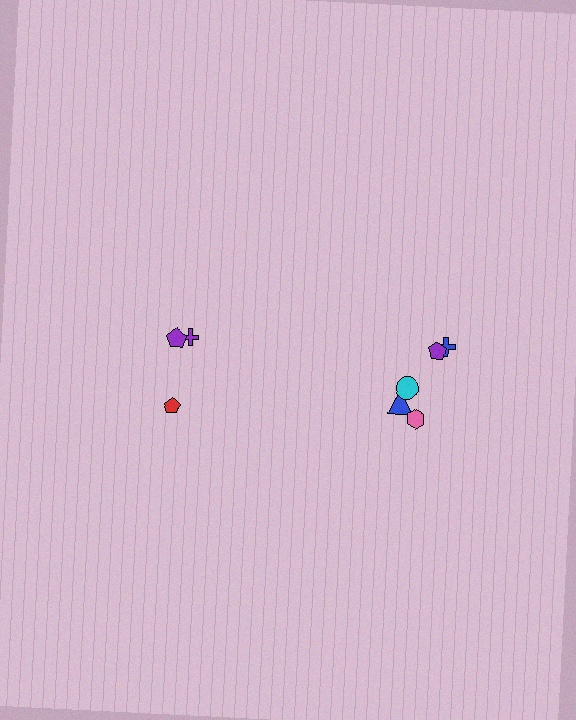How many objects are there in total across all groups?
There are 8 objects.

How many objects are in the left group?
There are 3 objects.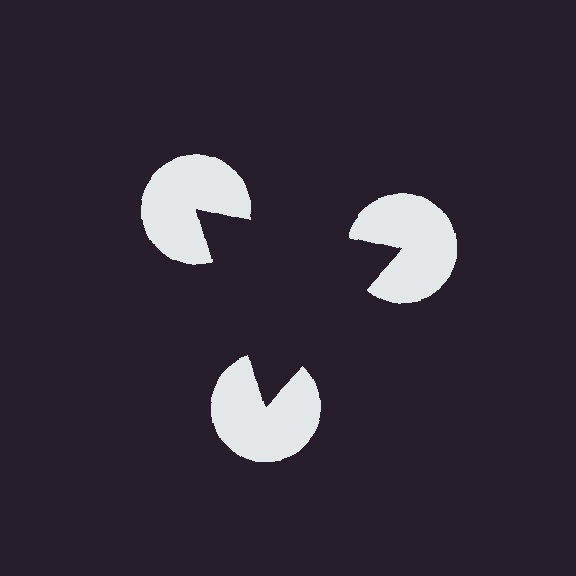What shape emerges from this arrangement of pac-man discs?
An illusory triangle — its edges are inferred from the aligned wedge cuts in the pac-man discs, not physically drawn.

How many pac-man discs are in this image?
There are 3 — one at each vertex of the illusory triangle.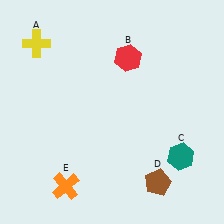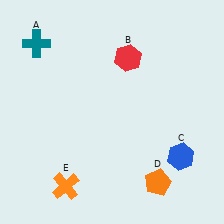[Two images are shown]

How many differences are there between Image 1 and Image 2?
There are 3 differences between the two images.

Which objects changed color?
A changed from yellow to teal. C changed from teal to blue. D changed from brown to orange.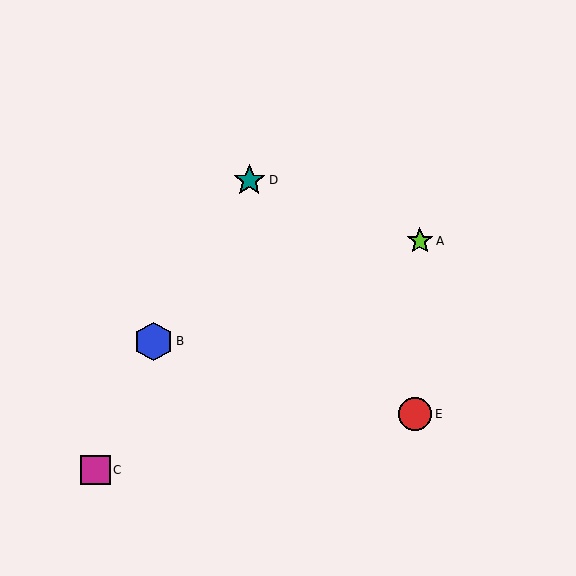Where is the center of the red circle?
The center of the red circle is at (415, 414).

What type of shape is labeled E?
Shape E is a red circle.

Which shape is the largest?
The blue hexagon (labeled B) is the largest.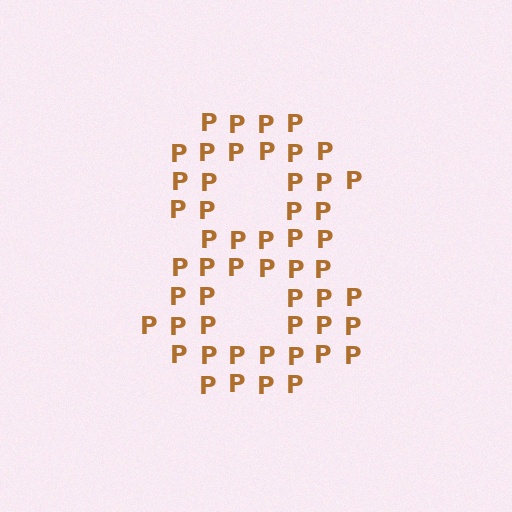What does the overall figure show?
The overall figure shows the digit 8.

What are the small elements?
The small elements are letter P's.